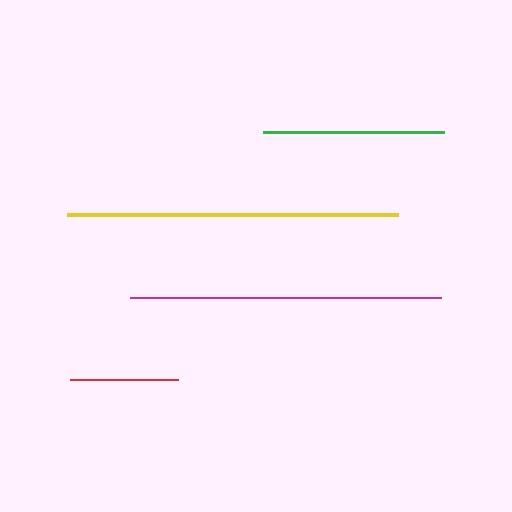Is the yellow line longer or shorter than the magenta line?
The yellow line is longer than the magenta line.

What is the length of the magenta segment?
The magenta segment is approximately 311 pixels long.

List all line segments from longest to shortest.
From longest to shortest: yellow, magenta, green, red.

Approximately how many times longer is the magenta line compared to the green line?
The magenta line is approximately 1.7 times the length of the green line.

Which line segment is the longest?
The yellow line is the longest at approximately 330 pixels.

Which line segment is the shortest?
The red line is the shortest at approximately 107 pixels.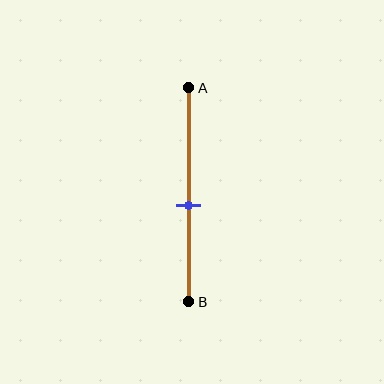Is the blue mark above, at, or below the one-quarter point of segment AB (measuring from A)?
The blue mark is below the one-quarter point of segment AB.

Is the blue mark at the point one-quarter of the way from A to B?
No, the mark is at about 55% from A, not at the 25% one-quarter point.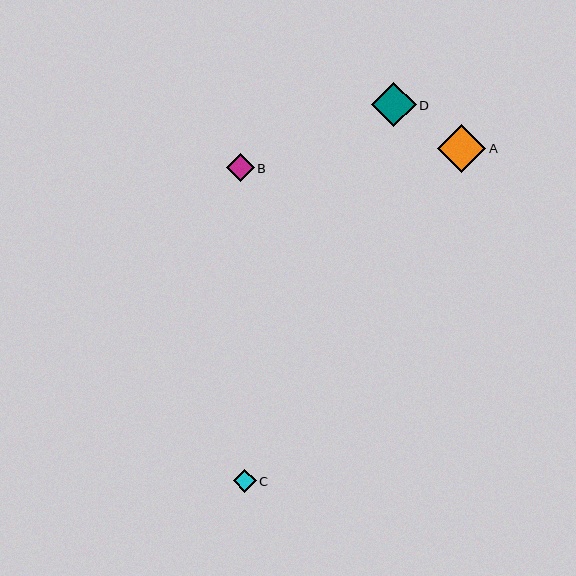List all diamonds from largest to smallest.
From largest to smallest: A, D, B, C.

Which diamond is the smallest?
Diamond C is the smallest with a size of approximately 23 pixels.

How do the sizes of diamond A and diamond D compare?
Diamond A and diamond D are approximately the same size.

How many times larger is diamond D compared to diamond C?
Diamond D is approximately 1.9 times the size of diamond C.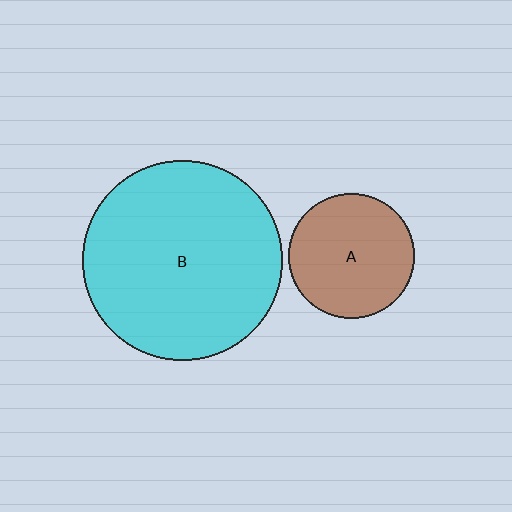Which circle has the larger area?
Circle B (cyan).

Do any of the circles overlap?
No, none of the circles overlap.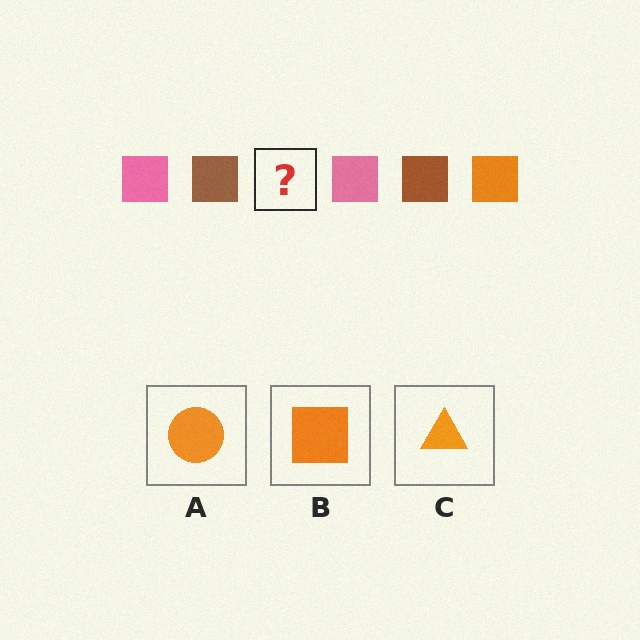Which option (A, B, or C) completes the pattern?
B.